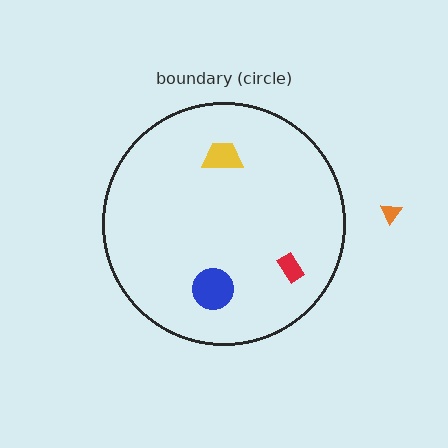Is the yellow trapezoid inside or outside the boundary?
Inside.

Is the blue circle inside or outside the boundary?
Inside.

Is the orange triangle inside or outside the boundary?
Outside.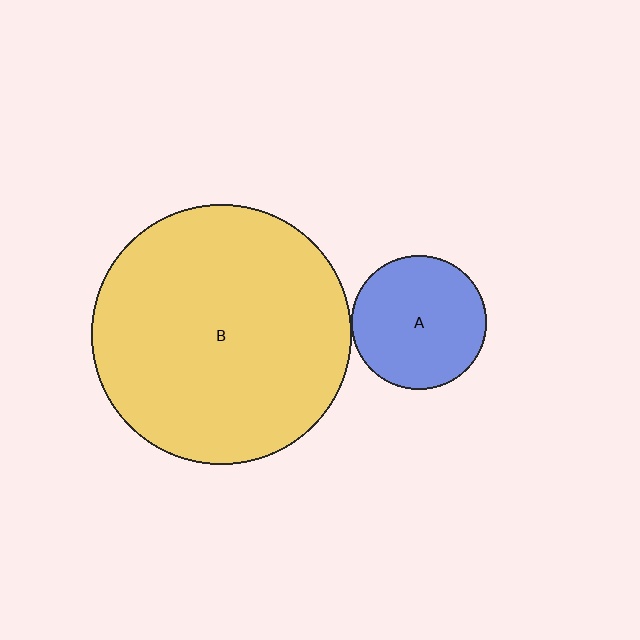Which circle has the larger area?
Circle B (yellow).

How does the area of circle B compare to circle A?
Approximately 3.7 times.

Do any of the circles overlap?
No, none of the circles overlap.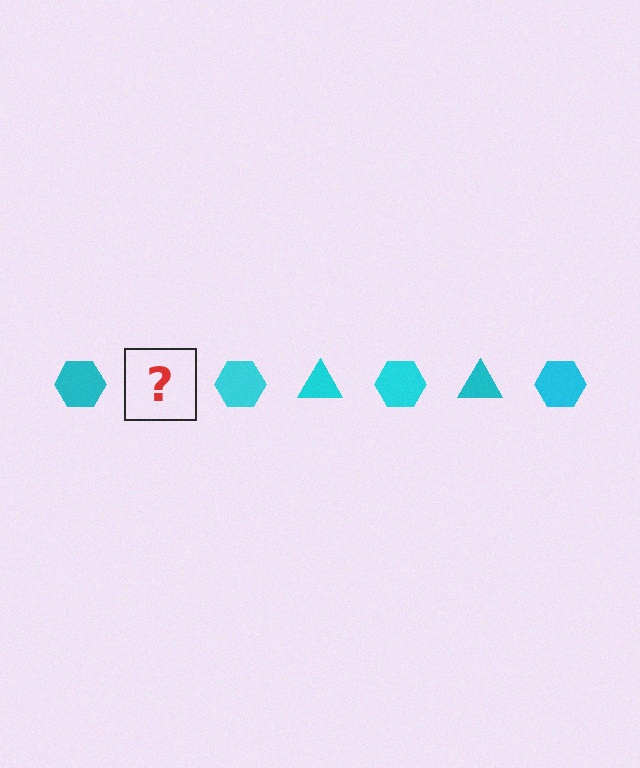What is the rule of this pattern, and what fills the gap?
The rule is that the pattern cycles through hexagon, triangle shapes in cyan. The gap should be filled with a cyan triangle.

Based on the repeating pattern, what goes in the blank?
The blank should be a cyan triangle.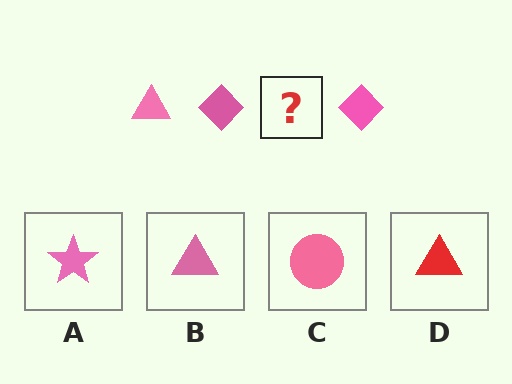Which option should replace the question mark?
Option B.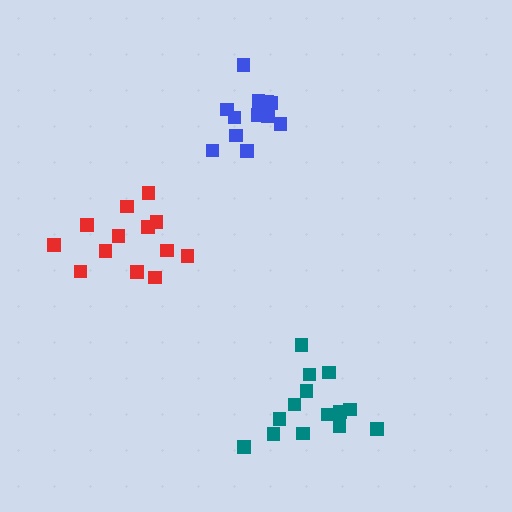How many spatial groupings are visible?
There are 3 spatial groupings.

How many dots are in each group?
Group 1: 14 dots, Group 2: 12 dots, Group 3: 13 dots (39 total).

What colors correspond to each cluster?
The clusters are colored: teal, blue, red.